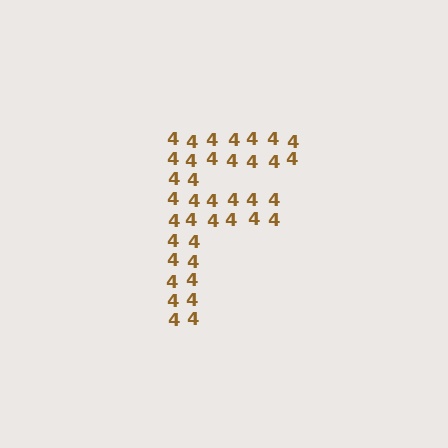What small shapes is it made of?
It is made of small digit 4's.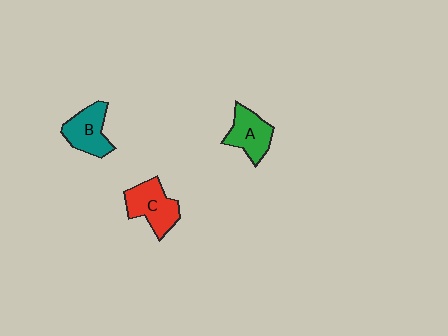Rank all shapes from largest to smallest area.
From largest to smallest: C (red), B (teal), A (green).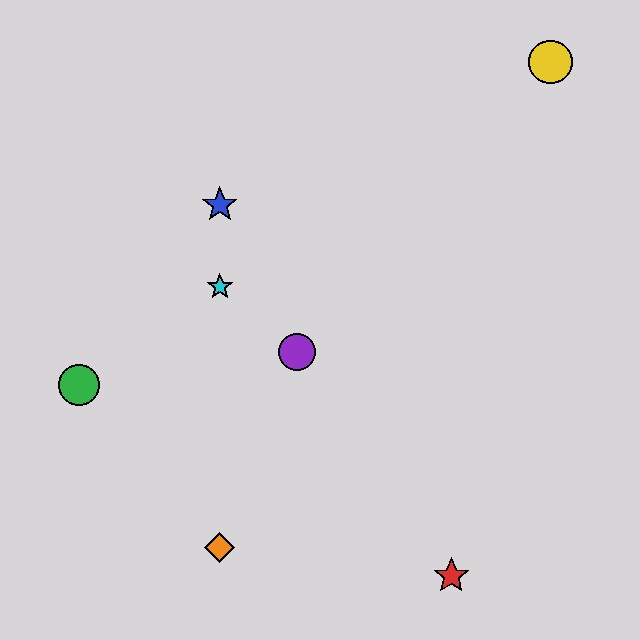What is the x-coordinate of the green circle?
The green circle is at x≈79.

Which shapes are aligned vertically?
The blue star, the orange diamond, the cyan star are aligned vertically.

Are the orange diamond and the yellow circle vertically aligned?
No, the orange diamond is at x≈220 and the yellow circle is at x≈551.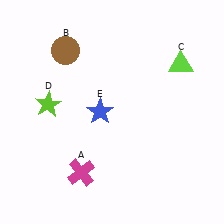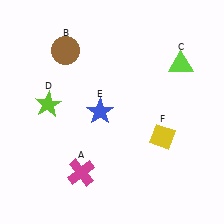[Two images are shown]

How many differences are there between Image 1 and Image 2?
There is 1 difference between the two images.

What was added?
A yellow diamond (F) was added in Image 2.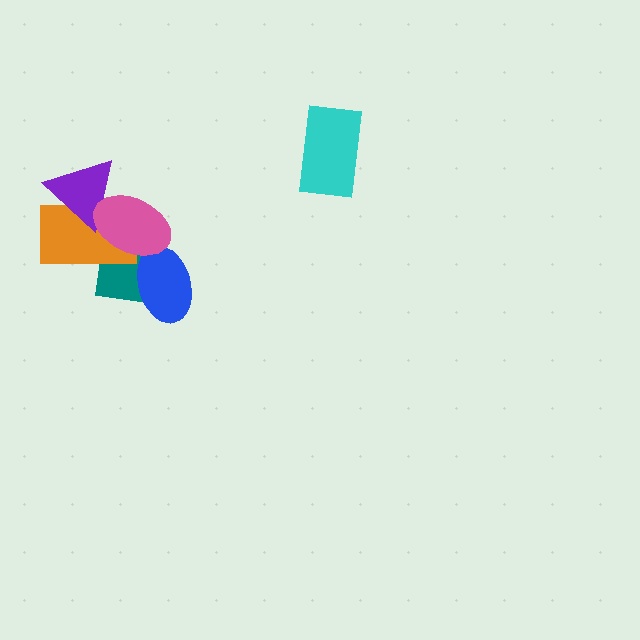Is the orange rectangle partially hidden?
Yes, it is partially covered by another shape.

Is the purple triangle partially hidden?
Yes, it is partially covered by another shape.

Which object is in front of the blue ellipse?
The pink ellipse is in front of the blue ellipse.